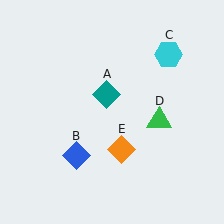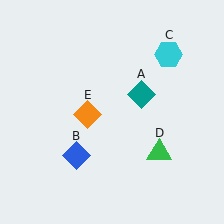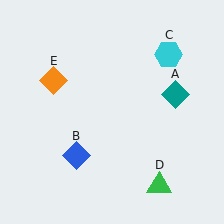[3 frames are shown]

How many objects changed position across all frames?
3 objects changed position: teal diamond (object A), green triangle (object D), orange diamond (object E).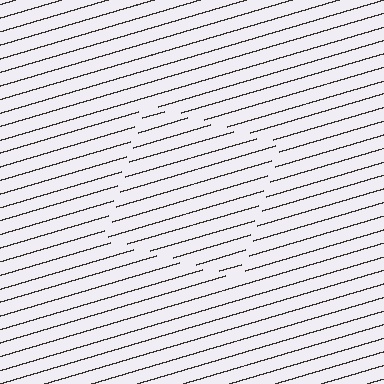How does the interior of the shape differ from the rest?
The interior of the shape contains the same grating, shifted by half a period — the contour is defined by the phase discontinuity where line-ends from the inner and outer gratings abut.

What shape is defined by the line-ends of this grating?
An illusory square. The interior of the shape contains the same grating, shifted by half a period — the contour is defined by the phase discontinuity where line-ends from the inner and outer gratings abut.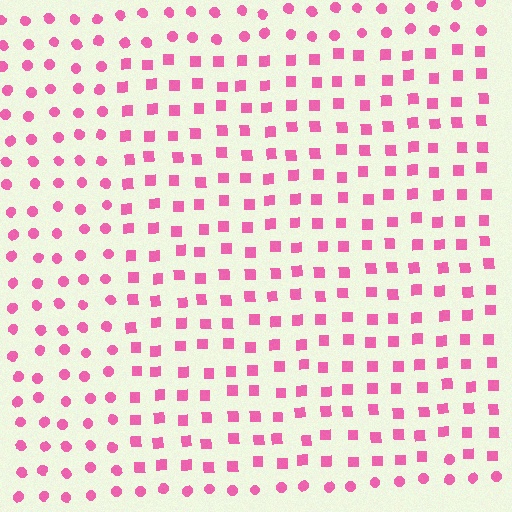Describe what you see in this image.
The image is filled with small pink elements arranged in a uniform grid. A rectangle-shaped region contains squares, while the surrounding area contains circles. The boundary is defined purely by the change in element shape.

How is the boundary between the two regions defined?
The boundary is defined by a change in element shape: squares inside vs. circles outside. All elements share the same color and spacing.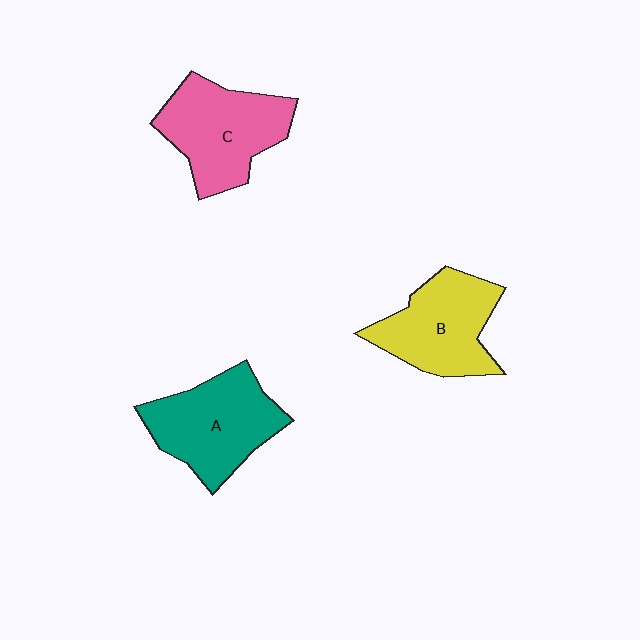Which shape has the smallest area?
Shape B (yellow).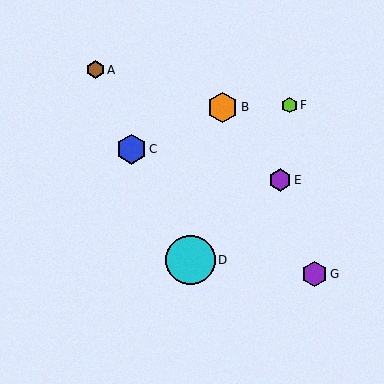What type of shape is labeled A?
Shape A is a brown hexagon.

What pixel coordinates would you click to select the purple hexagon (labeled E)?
Click at (280, 180) to select the purple hexagon E.